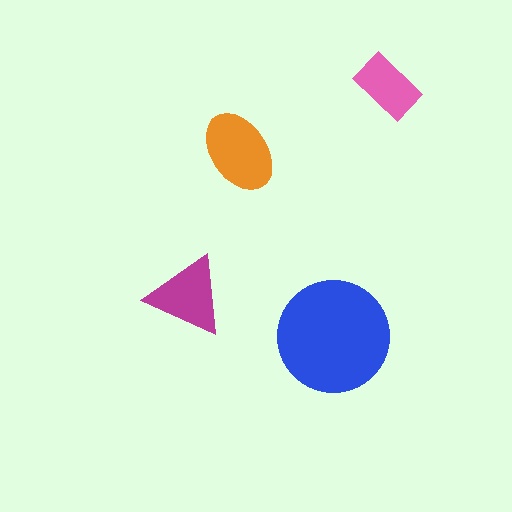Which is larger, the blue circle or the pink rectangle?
The blue circle.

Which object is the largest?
The blue circle.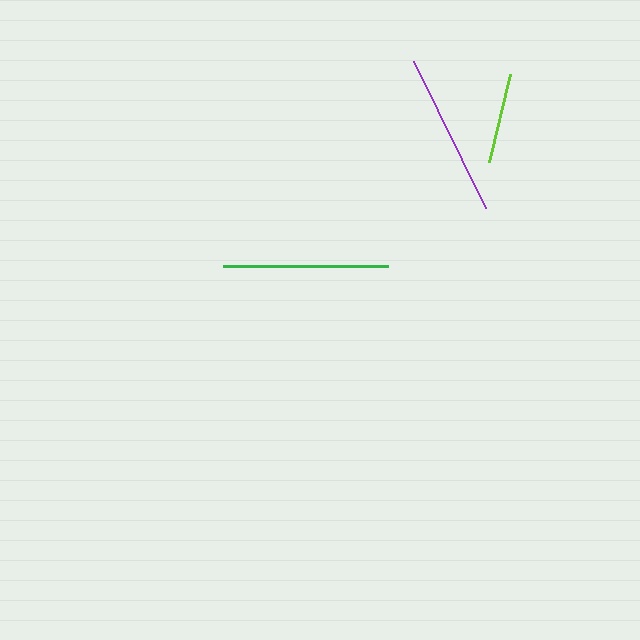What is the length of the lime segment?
The lime segment is approximately 90 pixels long.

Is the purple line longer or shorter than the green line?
The green line is longer than the purple line.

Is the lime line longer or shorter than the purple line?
The purple line is longer than the lime line.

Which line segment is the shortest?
The lime line is the shortest at approximately 90 pixels.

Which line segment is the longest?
The green line is the longest at approximately 165 pixels.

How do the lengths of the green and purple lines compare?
The green and purple lines are approximately the same length.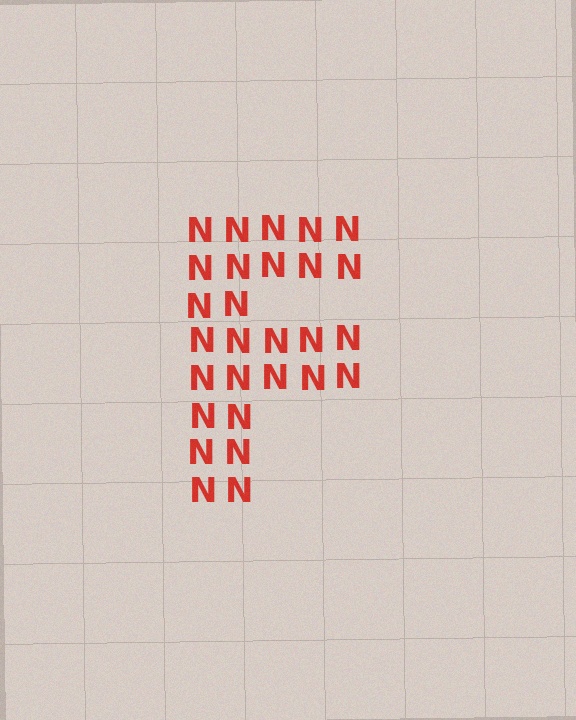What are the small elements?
The small elements are letter N's.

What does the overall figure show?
The overall figure shows the letter F.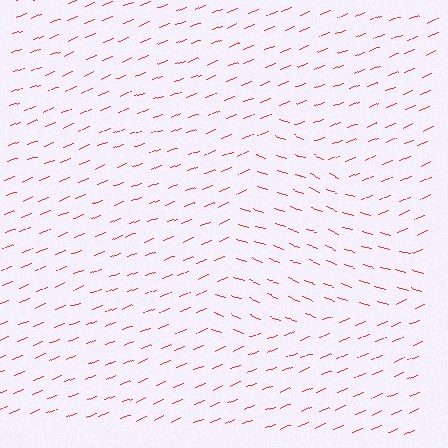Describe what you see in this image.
The image is filled with small red line segments. A triangle region in the image has lines oriented differently from the surrounding lines, creating a visible texture boundary.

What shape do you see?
I see a triangle.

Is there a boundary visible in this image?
Yes, there is a texture boundary formed by a change in line orientation.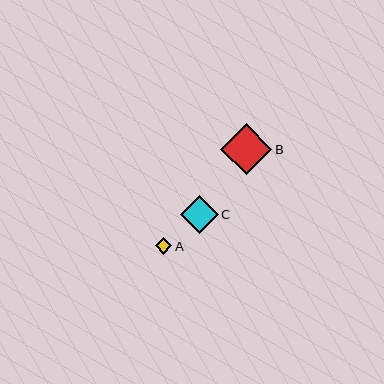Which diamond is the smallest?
Diamond A is the smallest with a size of approximately 16 pixels.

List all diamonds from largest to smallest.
From largest to smallest: B, C, A.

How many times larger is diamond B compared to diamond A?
Diamond B is approximately 3.1 times the size of diamond A.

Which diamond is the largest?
Diamond B is the largest with a size of approximately 51 pixels.